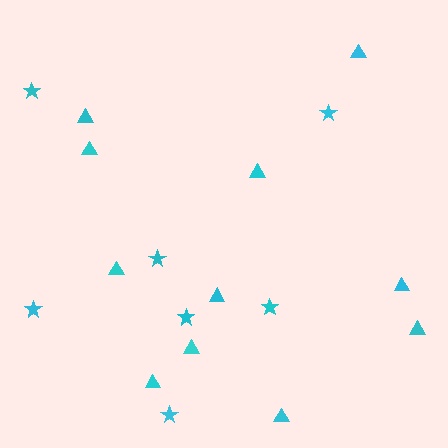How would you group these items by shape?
There are 2 groups: one group of triangles (11) and one group of stars (7).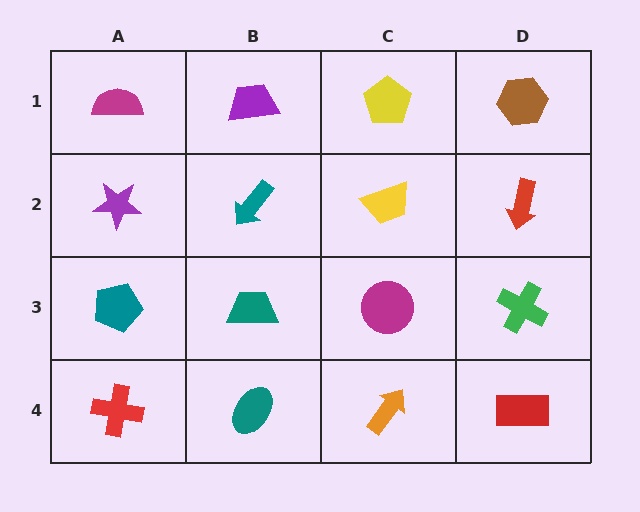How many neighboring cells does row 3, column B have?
4.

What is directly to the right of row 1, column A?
A purple trapezoid.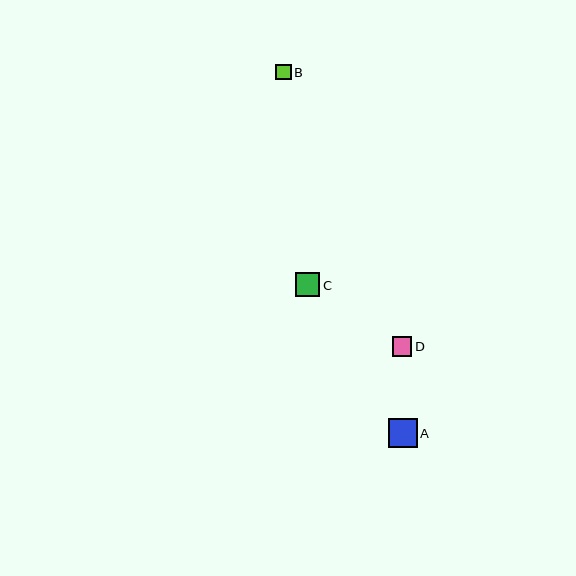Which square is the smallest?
Square B is the smallest with a size of approximately 16 pixels.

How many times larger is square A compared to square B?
Square A is approximately 1.9 times the size of square B.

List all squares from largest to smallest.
From largest to smallest: A, C, D, B.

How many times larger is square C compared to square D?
Square C is approximately 1.2 times the size of square D.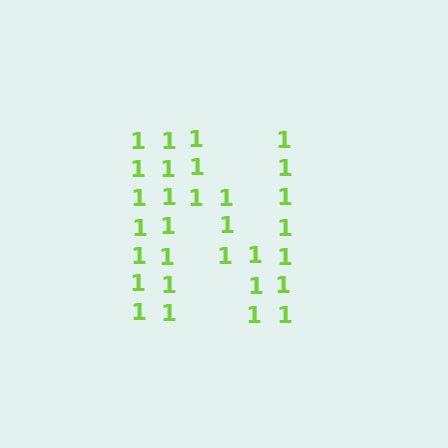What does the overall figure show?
The overall figure shows the letter N.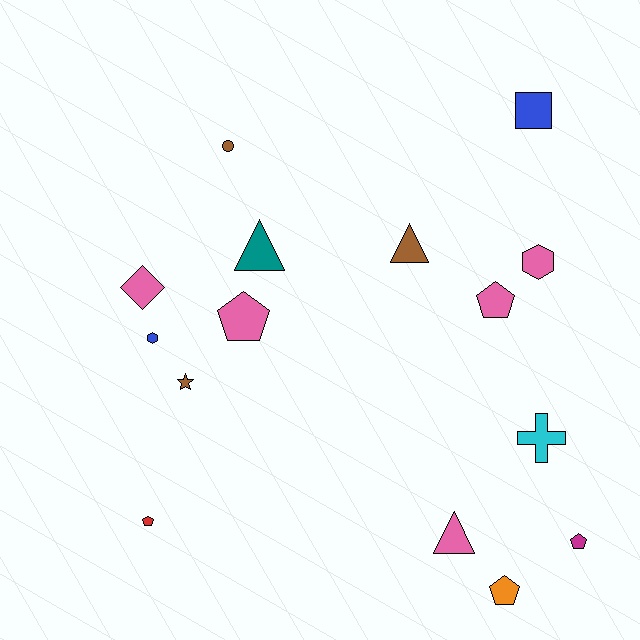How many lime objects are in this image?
There are no lime objects.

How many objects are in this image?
There are 15 objects.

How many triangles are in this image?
There are 3 triangles.